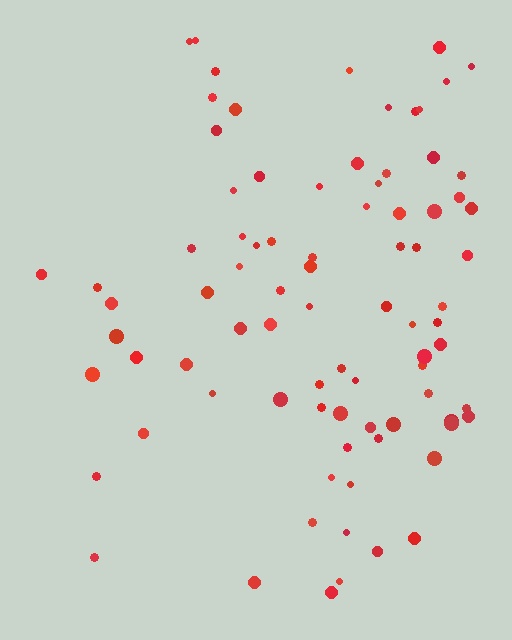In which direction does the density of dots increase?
From left to right, with the right side densest.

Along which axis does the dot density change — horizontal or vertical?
Horizontal.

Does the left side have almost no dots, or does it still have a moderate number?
Still a moderate number, just noticeably fewer than the right.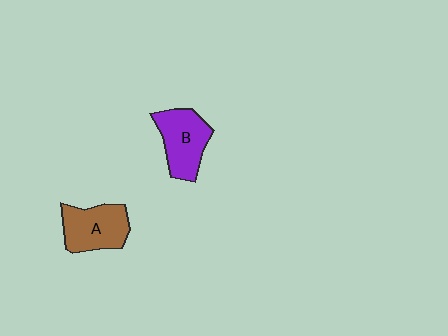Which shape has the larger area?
Shape A (brown).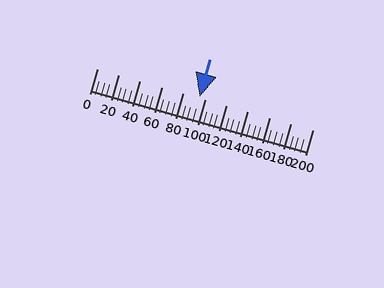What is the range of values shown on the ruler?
The ruler shows values from 0 to 200.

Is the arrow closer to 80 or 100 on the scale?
The arrow is closer to 100.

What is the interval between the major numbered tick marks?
The major tick marks are spaced 20 units apart.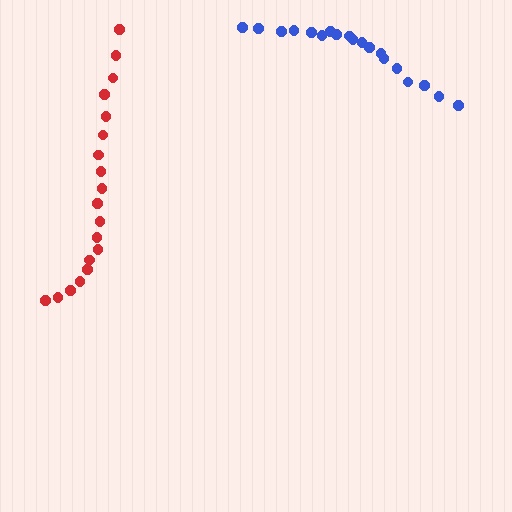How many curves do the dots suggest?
There are 2 distinct paths.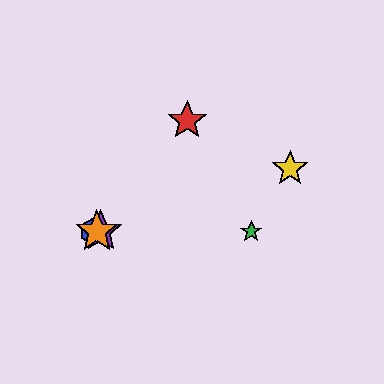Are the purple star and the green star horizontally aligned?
Yes, both are at y≈231.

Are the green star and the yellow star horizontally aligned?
No, the green star is at y≈231 and the yellow star is at y≈168.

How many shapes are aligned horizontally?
4 shapes (the blue hexagon, the green star, the purple star, the orange star) are aligned horizontally.